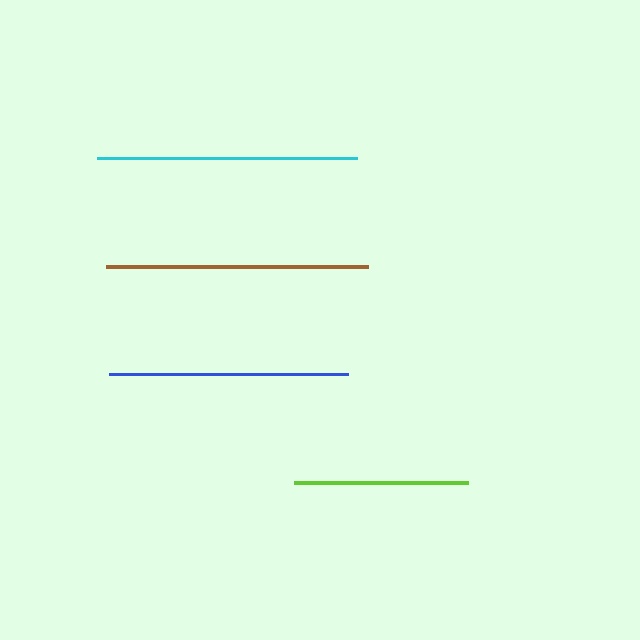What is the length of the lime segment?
The lime segment is approximately 174 pixels long.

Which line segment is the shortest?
The lime line is the shortest at approximately 174 pixels.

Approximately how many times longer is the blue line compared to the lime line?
The blue line is approximately 1.4 times the length of the lime line.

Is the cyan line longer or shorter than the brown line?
The brown line is longer than the cyan line.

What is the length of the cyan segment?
The cyan segment is approximately 261 pixels long.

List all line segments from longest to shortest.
From longest to shortest: brown, cyan, blue, lime.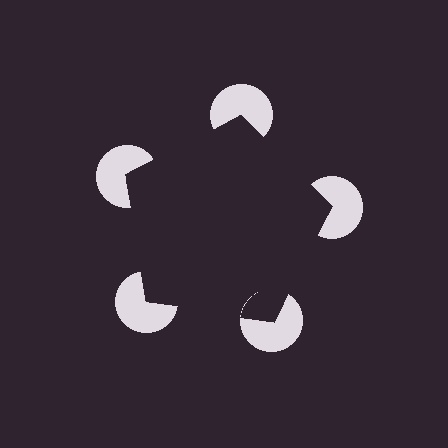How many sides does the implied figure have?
5 sides.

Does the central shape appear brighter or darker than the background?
It typically appears slightly darker than the background, even though no actual brightness change is drawn.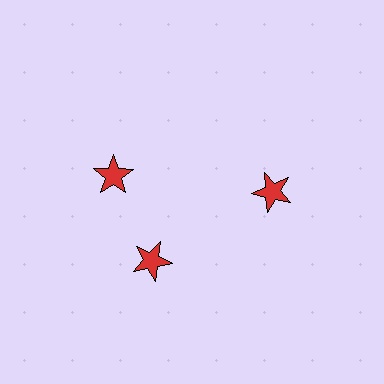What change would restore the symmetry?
The symmetry would be restored by rotating it back into even spacing with its neighbors so that all 3 stars sit at equal angles and equal distance from the center.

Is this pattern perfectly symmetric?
No. The 3 red stars are arranged in a ring, but one element near the 11 o'clock position is rotated out of alignment along the ring, breaking the 3-fold rotational symmetry.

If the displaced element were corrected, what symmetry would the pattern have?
It would have 3-fold rotational symmetry — the pattern would map onto itself every 120 degrees.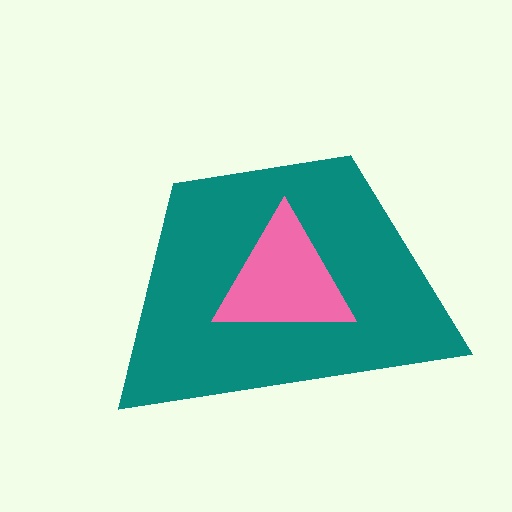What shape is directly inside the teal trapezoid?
The pink triangle.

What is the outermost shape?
The teal trapezoid.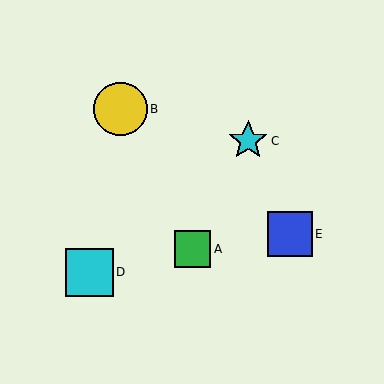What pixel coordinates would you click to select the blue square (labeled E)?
Click at (290, 234) to select the blue square E.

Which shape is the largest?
The yellow circle (labeled B) is the largest.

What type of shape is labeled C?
Shape C is a cyan star.